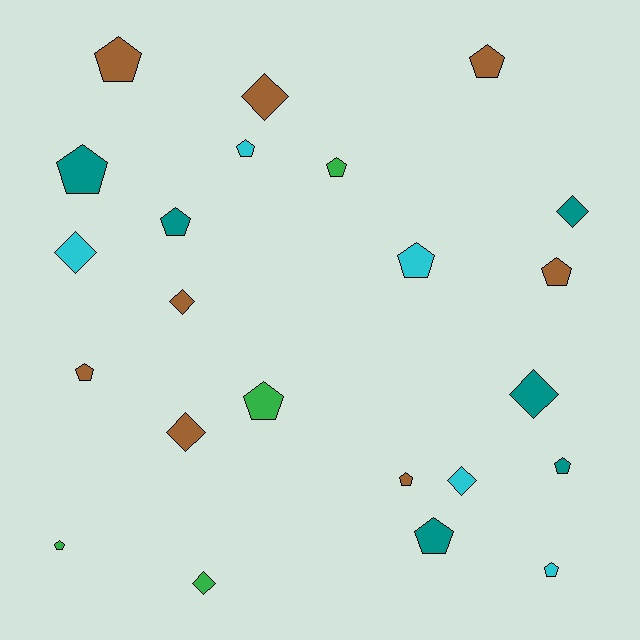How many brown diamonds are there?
There are 3 brown diamonds.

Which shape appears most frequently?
Pentagon, with 15 objects.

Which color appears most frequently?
Brown, with 8 objects.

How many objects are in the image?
There are 23 objects.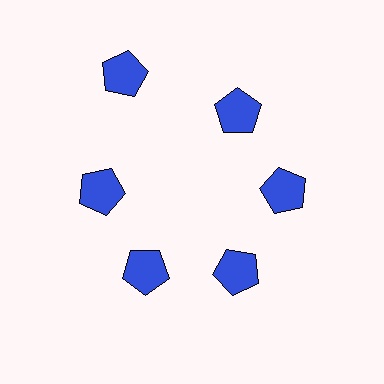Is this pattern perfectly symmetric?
No. The 6 blue pentagons are arranged in a ring, but one element near the 11 o'clock position is pushed outward from the center, breaking the 6-fold rotational symmetry.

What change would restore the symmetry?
The symmetry would be restored by moving it inward, back onto the ring so that all 6 pentagons sit at equal angles and equal distance from the center.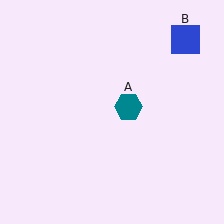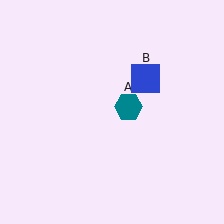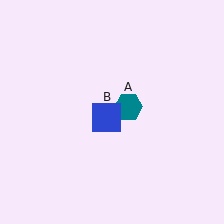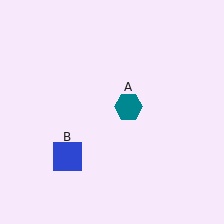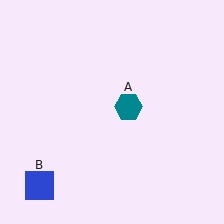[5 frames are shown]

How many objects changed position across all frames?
1 object changed position: blue square (object B).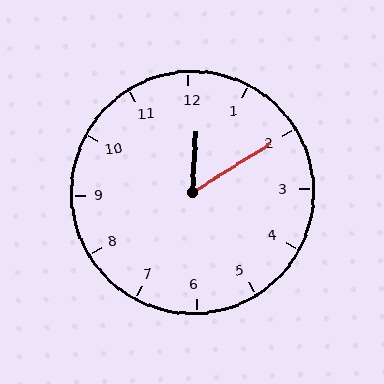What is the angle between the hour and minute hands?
Approximately 55 degrees.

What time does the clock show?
12:10.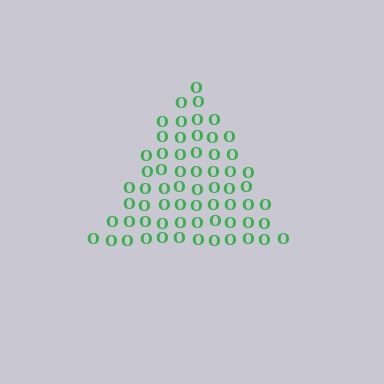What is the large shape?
The large shape is a triangle.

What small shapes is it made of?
It is made of small letter O's.